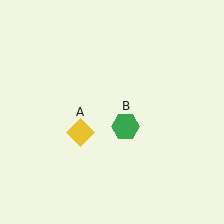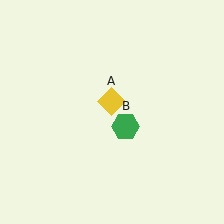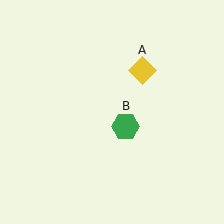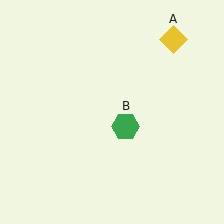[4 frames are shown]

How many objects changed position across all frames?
1 object changed position: yellow diamond (object A).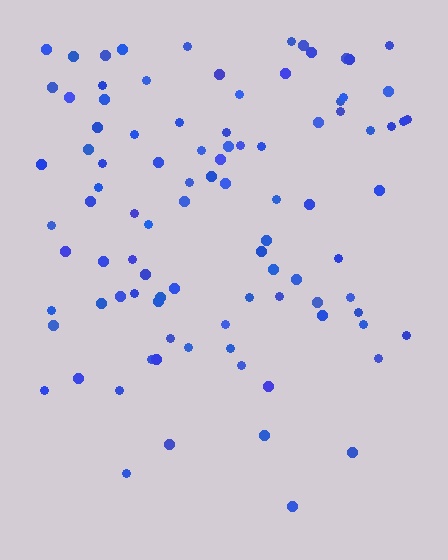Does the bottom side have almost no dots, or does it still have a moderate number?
Still a moderate number, just noticeably fewer than the top.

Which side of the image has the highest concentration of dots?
The top.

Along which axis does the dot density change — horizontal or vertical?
Vertical.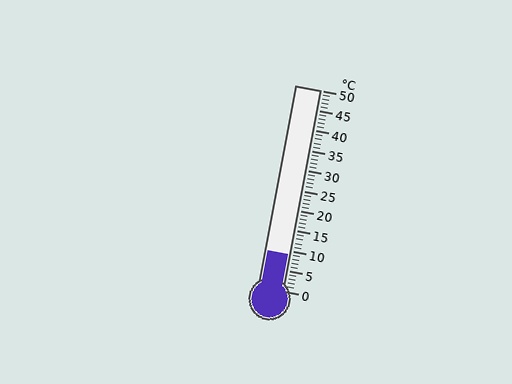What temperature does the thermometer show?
The thermometer shows approximately 9°C.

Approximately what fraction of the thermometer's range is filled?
The thermometer is filled to approximately 20% of its range.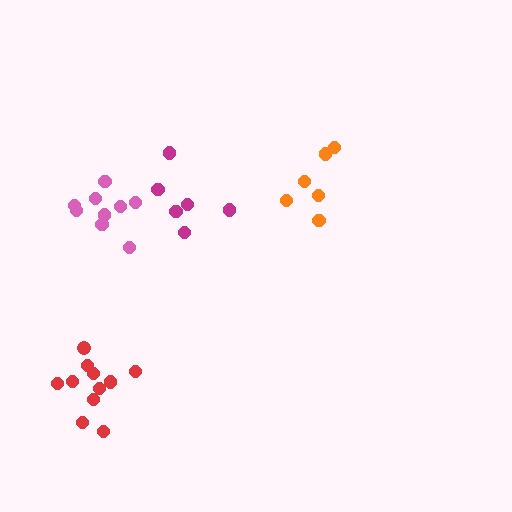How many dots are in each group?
Group 1: 6 dots, Group 2: 6 dots, Group 3: 9 dots, Group 4: 11 dots (32 total).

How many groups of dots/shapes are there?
There are 4 groups.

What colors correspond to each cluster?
The clusters are colored: orange, magenta, pink, red.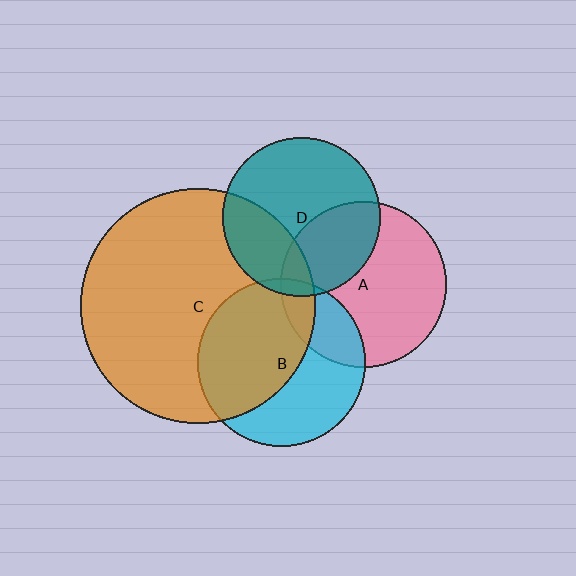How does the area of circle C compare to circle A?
Approximately 2.0 times.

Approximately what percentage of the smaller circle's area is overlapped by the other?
Approximately 10%.